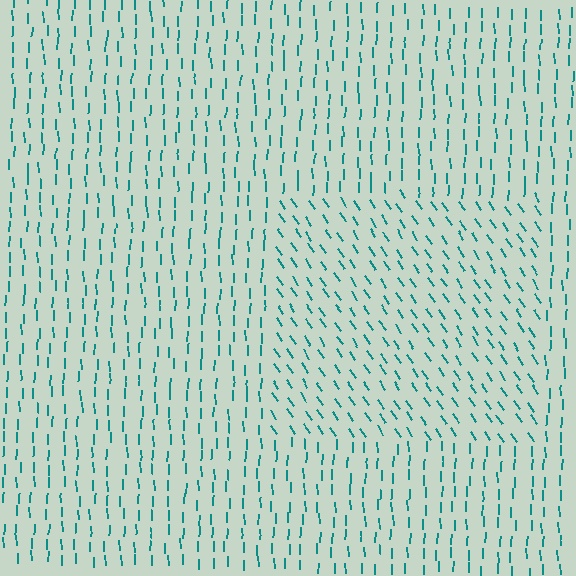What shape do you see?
I see a rectangle.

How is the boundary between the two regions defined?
The boundary is defined purely by a change in line orientation (approximately 34 degrees difference). All lines are the same color and thickness.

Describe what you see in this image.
The image is filled with small teal line segments. A rectangle region in the image has lines oriented differently from the surrounding lines, creating a visible texture boundary.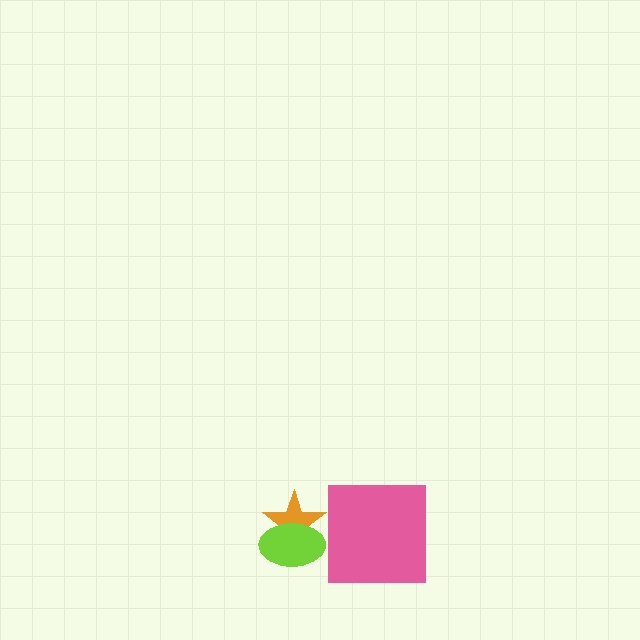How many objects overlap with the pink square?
0 objects overlap with the pink square.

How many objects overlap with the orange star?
1 object overlaps with the orange star.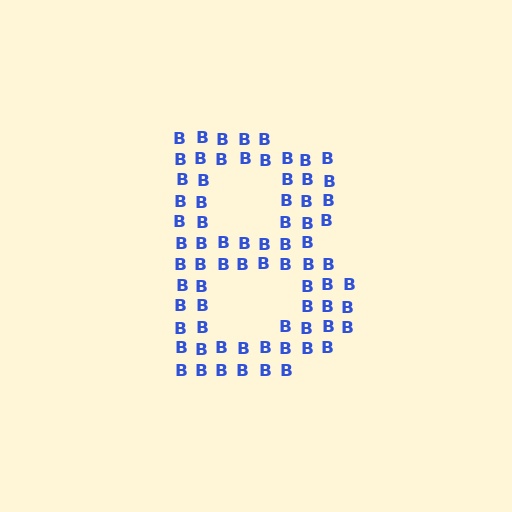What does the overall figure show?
The overall figure shows the letter B.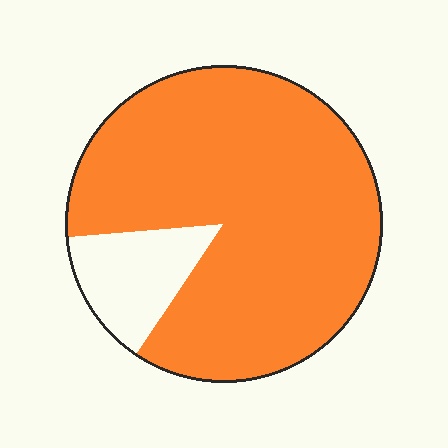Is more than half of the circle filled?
Yes.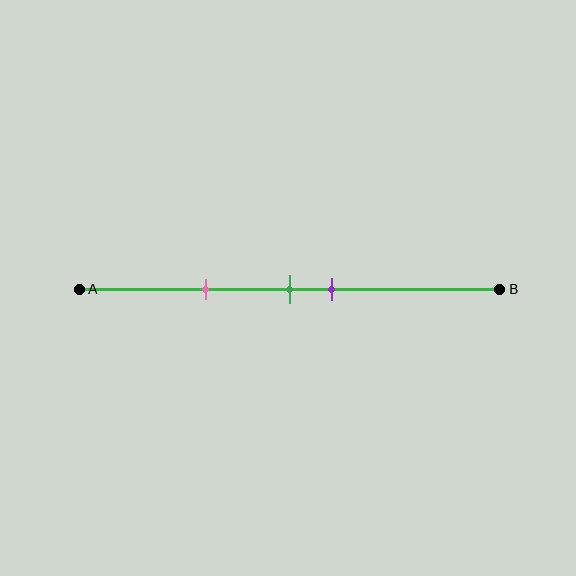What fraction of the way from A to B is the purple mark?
The purple mark is approximately 60% (0.6) of the way from A to B.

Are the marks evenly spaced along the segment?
No, the marks are not evenly spaced.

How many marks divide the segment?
There are 3 marks dividing the segment.